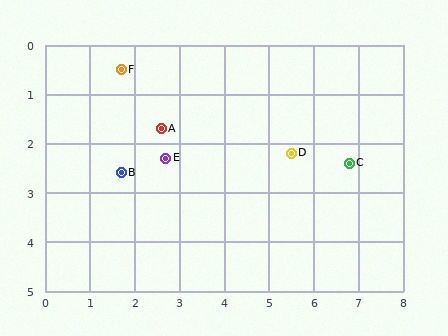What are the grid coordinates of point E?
Point E is at approximately (2.7, 2.3).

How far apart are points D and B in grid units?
Points D and B are about 3.8 grid units apart.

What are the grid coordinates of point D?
Point D is at approximately (5.5, 2.2).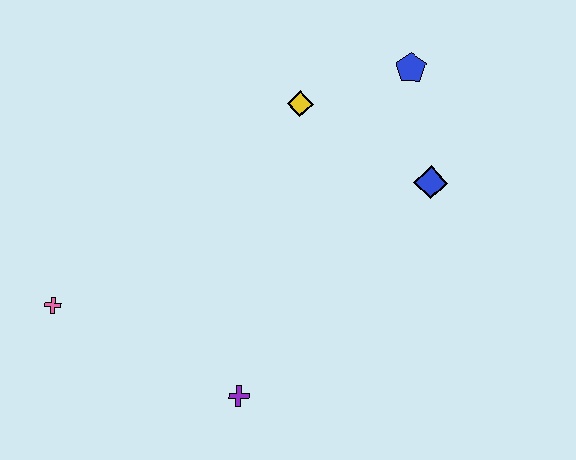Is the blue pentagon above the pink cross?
Yes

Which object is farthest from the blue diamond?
The pink cross is farthest from the blue diamond.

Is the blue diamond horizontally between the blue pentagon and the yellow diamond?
No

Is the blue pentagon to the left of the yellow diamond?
No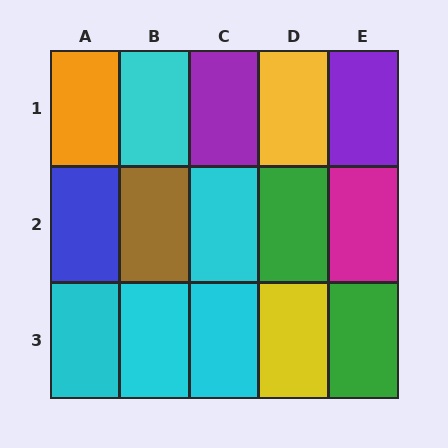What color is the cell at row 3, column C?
Cyan.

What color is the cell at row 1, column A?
Orange.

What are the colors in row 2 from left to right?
Blue, brown, cyan, green, magenta.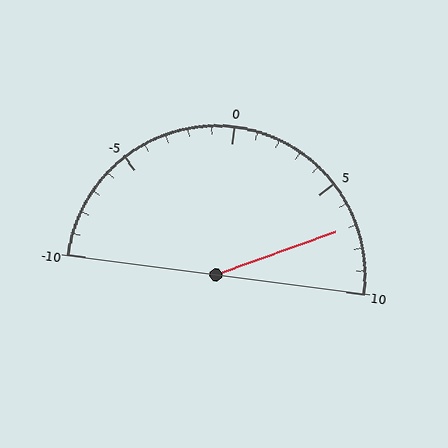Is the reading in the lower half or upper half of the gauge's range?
The reading is in the upper half of the range (-10 to 10).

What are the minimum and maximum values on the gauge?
The gauge ranges from -10 to 10.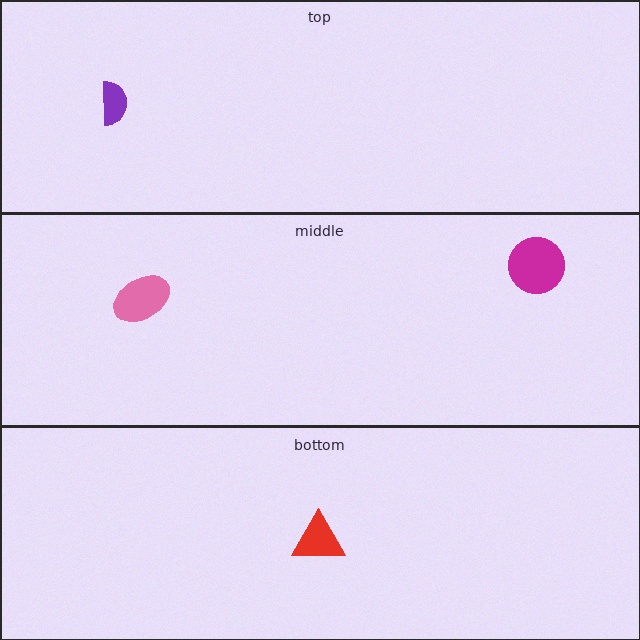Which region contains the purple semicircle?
The top region.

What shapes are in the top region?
The purple semicircle.